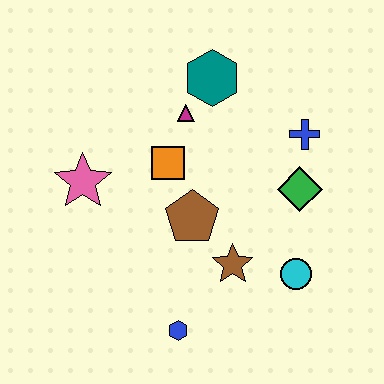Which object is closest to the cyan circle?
The brown star is closest to the cyan circle.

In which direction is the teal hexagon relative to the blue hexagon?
The teal hexagon is above the blue hexagon.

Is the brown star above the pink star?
No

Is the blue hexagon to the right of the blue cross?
No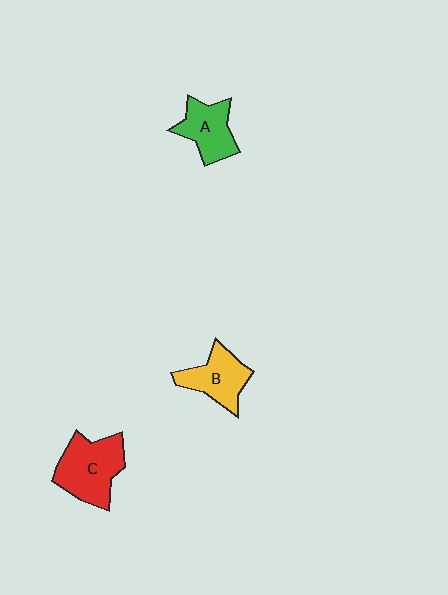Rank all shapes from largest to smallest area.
From largest to smallest: C (red), B (yellow), A (green).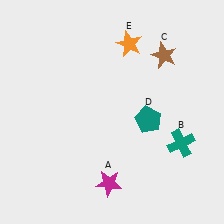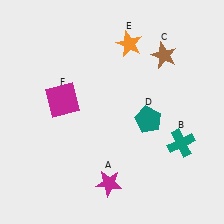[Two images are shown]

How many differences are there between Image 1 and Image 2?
There is 1 difference between the two images.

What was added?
A magenta square (F) was added in Image 2.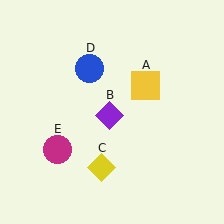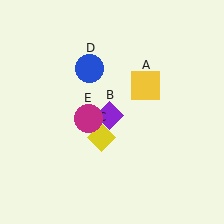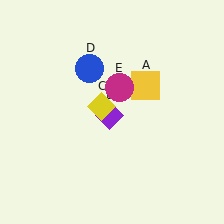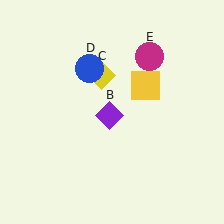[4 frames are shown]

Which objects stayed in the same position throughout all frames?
Yellow square (object A) and purple diamond (object B) and blue circle (object D) remained stationary.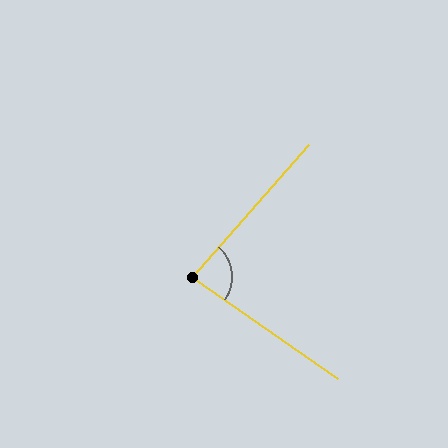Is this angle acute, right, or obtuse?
It is acute.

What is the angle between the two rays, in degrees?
Approximately 84 degrees.